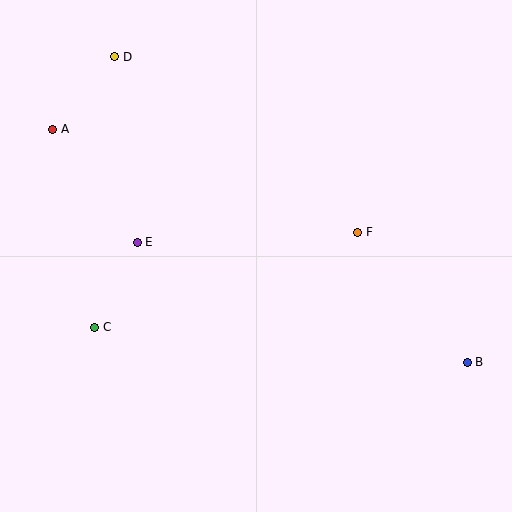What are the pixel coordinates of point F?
Point F is at (358, 232).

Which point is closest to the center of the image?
Point F at (358, 232) is closest to the center.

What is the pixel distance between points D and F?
The distance between D and F is 300 pixels.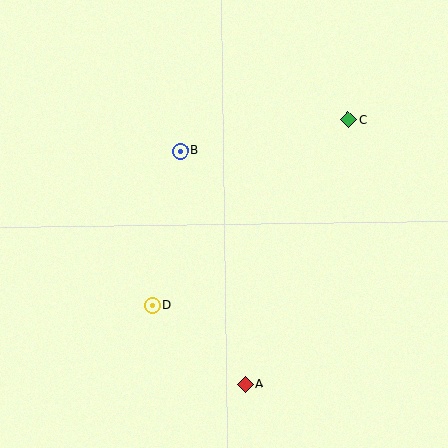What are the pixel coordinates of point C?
Point C is at (348, 120).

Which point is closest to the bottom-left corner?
Point D is closest to the bottom-left corner.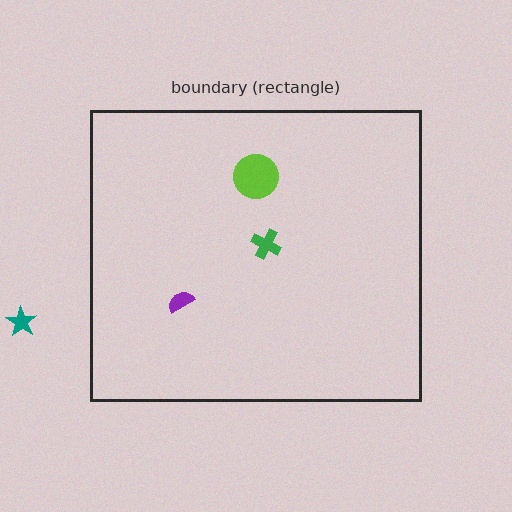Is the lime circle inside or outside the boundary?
Inside.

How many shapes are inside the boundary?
3 inside, 1 outside.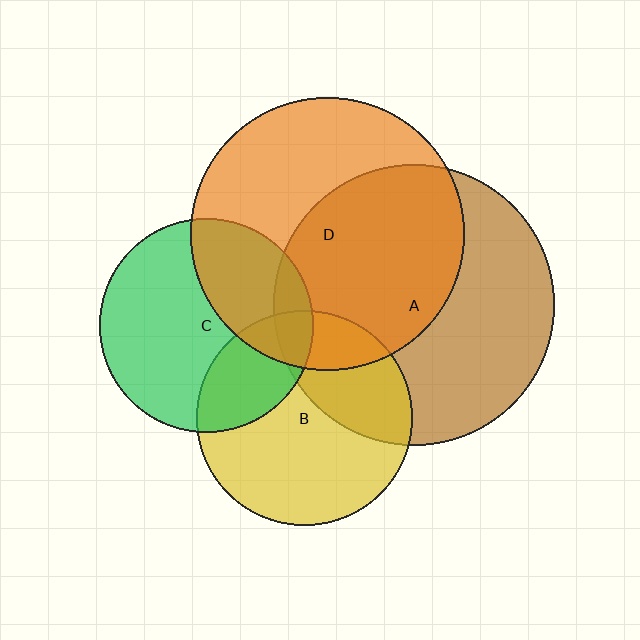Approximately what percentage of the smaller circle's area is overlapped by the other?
Approximately 25%.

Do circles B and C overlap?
Yes.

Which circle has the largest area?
Circle A (brown).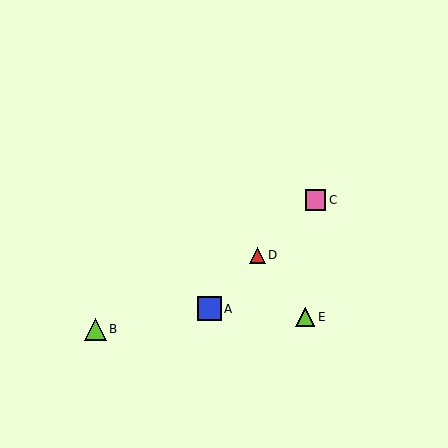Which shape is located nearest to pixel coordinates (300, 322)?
The lime triangle (labeled E) at (305, 317) is nearest to that location.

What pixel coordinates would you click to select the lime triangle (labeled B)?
Click at (95, 329) to select the lime triangle B.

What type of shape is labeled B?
Shape B is a lime triangle.